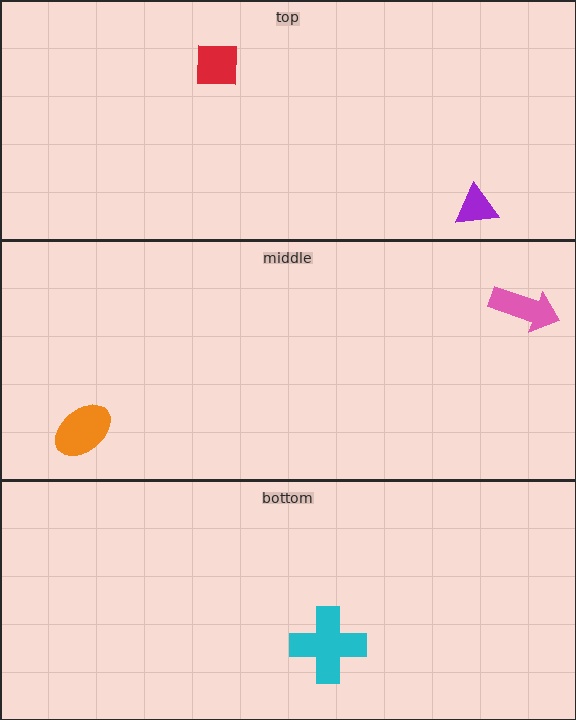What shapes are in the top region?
The red square, the purple triangle.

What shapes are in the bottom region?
The cyan cross.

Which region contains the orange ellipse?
The middle region.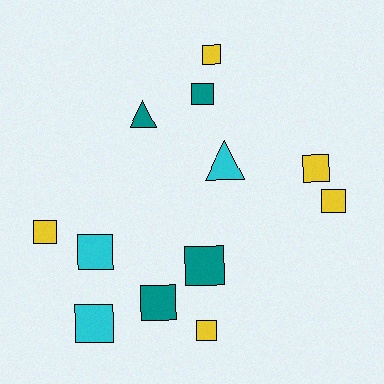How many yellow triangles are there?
There are no yellow triangles.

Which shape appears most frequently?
Square, with 10 objects.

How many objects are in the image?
There are 12 objects.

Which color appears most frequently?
Yellow, with 5 objects.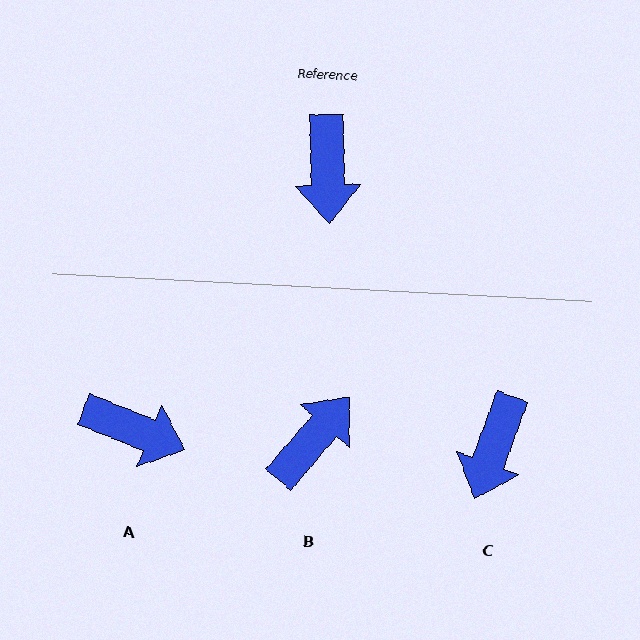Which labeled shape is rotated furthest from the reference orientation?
B, about 138 degrees away.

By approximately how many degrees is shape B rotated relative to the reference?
Approximately 138 degrees counter-clockwise.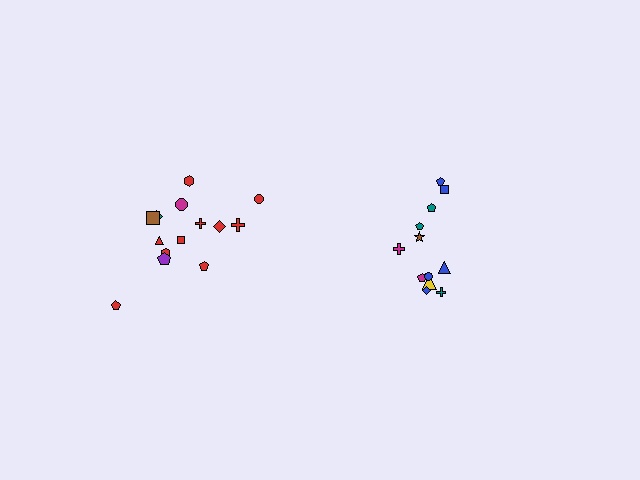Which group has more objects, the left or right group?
The left group.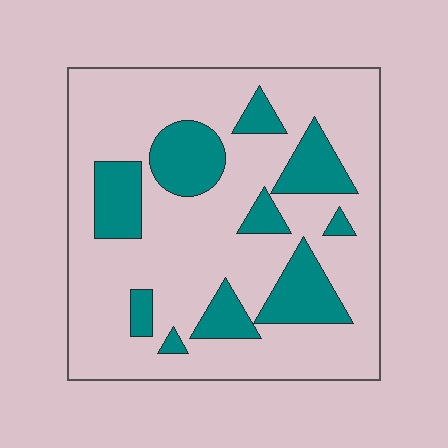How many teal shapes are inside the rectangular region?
10.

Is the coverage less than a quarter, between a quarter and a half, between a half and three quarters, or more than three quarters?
Less than a quarter.